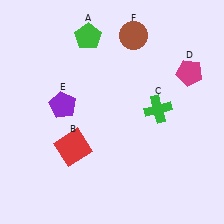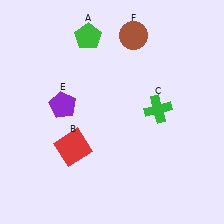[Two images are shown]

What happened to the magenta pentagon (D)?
The magenta pentagon (D) was removed in Image 2. It was in the top-right area of Image 1.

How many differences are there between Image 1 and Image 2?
There is 1 difference between the two images.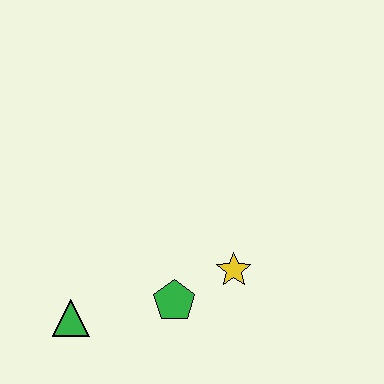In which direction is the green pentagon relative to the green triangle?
The green pentagon is to the right of the green triangle.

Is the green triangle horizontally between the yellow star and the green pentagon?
No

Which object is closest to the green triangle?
The green pentagon is closest to the green triangle.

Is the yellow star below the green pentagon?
No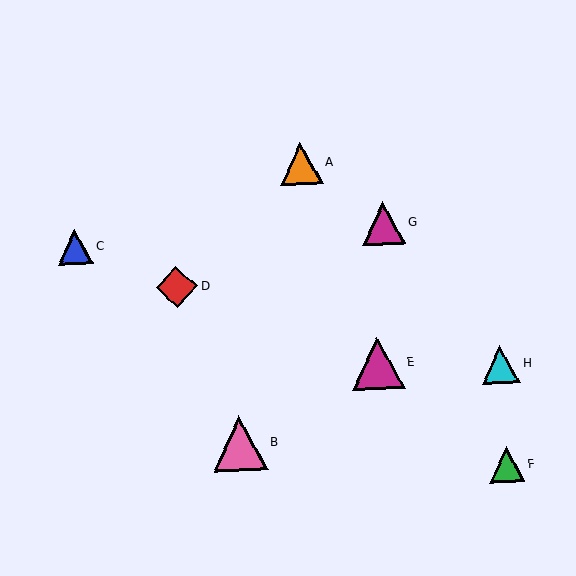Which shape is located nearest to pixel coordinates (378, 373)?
The magenta triangle (labeled E) at (378, 364) is nearest to that location.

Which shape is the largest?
The pink triangle (labeled B) is the largest.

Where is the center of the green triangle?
The center of the green triangle is at (507, 464).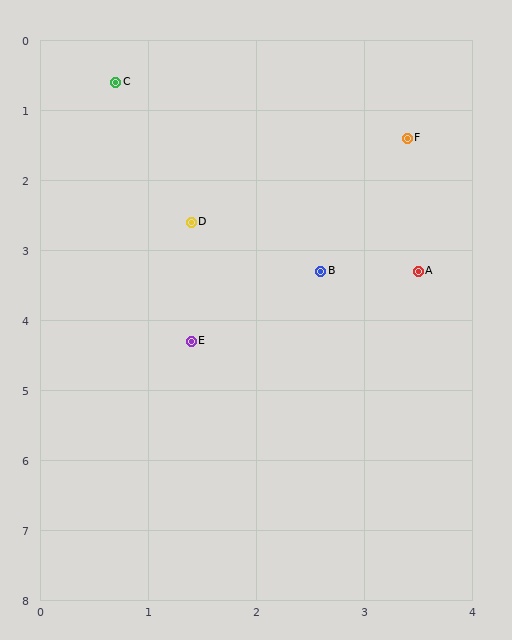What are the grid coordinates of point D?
Point D is at approximately (1.4, 2.6).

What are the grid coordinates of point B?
Point B is at approximately (2.6, 3.3).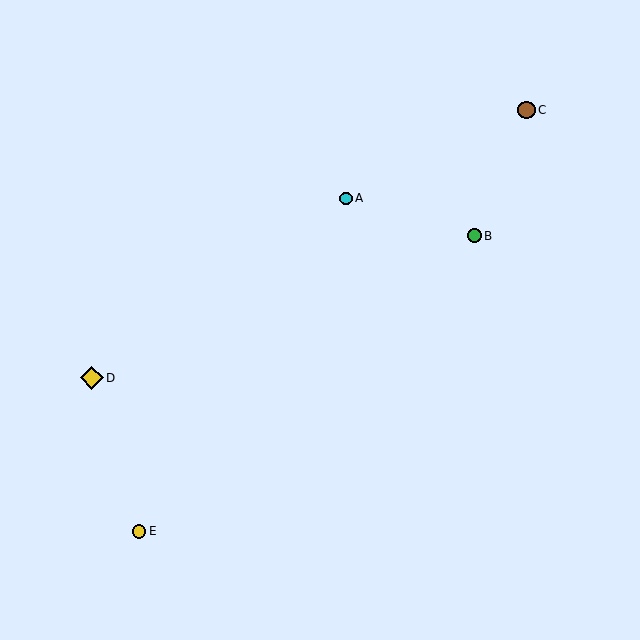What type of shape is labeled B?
Shape B is a green circle.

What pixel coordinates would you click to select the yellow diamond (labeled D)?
Click at (92, 378) to select the yellow diamond D.